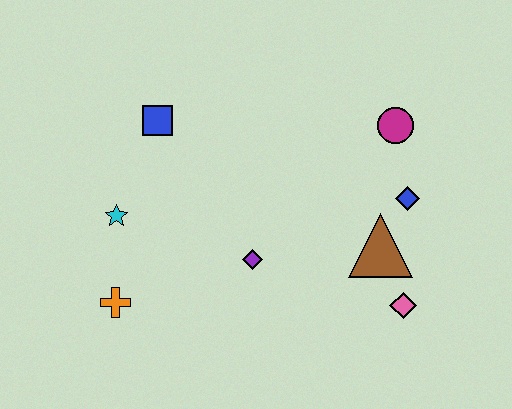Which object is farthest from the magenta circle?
The orange cross is farthest from the magenta circle.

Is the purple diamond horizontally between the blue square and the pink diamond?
Yes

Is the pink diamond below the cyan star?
Yes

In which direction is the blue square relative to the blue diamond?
The blue square is to the left of the blue diamond.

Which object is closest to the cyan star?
The orange cross is closest to the cyan star.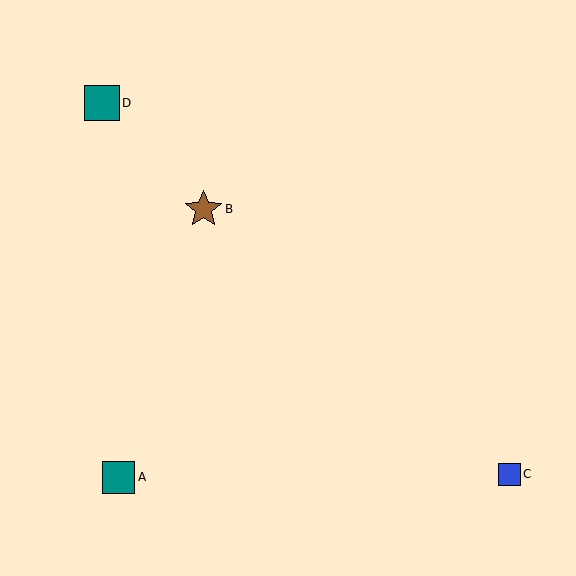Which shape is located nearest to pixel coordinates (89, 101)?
The teal square (labeled D) at (102, 103) is nearest to that location.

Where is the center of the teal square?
The center of the teal square is at (119, 477).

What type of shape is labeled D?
Shape D is a teal square.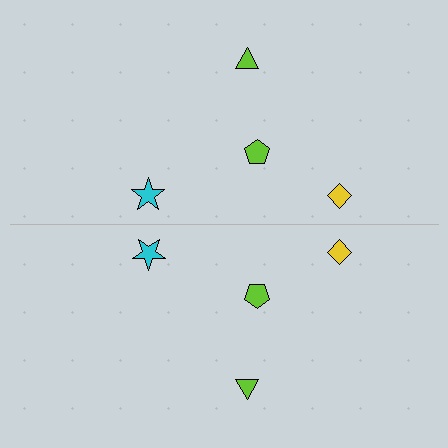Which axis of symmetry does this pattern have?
The pattern has a horizontal axis of symmetry running through the center of the image.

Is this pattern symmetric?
Yes, this pattern has bilateral (reflection) symmetry.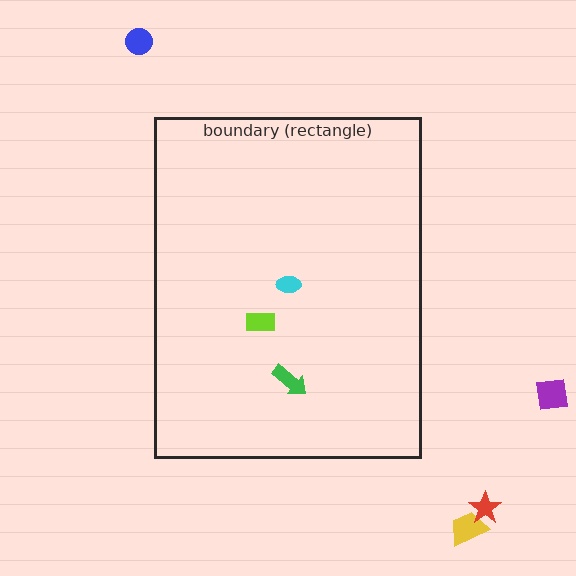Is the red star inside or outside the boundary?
Outside.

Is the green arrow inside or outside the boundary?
Inside.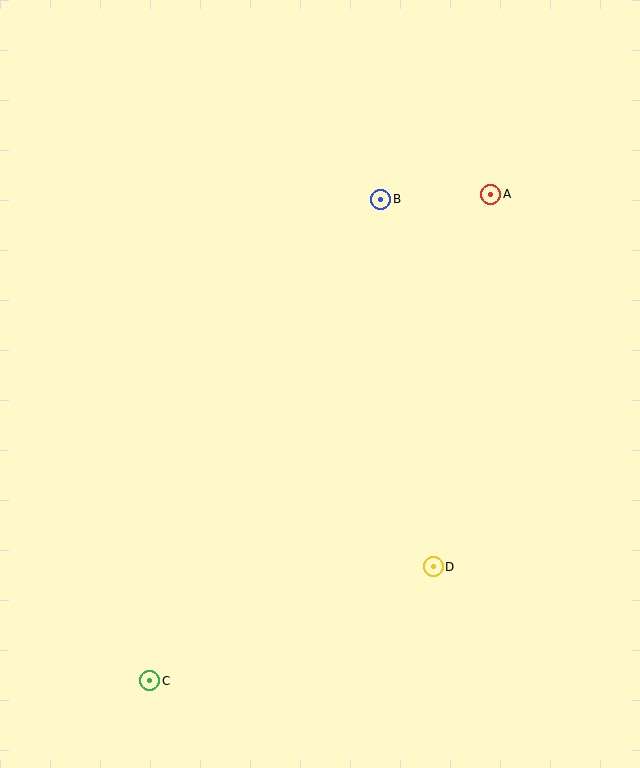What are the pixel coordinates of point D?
Point D is at (433, 567).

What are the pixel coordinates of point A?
Point A is at (491, 194).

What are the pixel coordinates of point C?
Point C is at (150, 681).